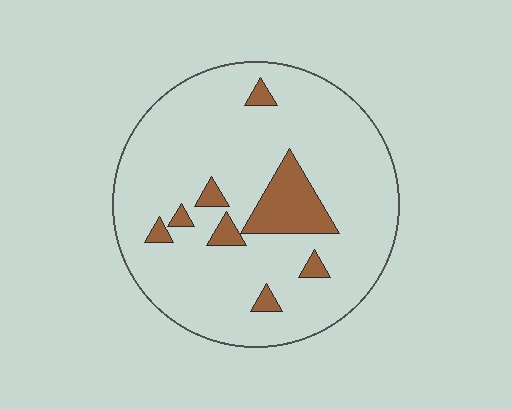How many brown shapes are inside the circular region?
8.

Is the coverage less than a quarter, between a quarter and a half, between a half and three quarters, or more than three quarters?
Less than a quarter.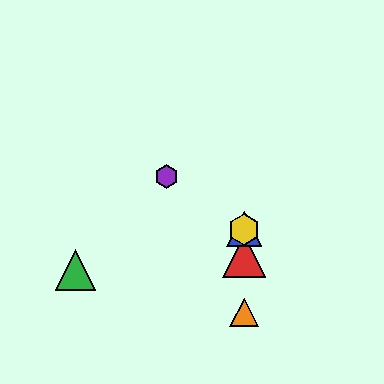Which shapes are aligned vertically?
The red triangle, the blue triangle, the yellow hexagon, the orange triangle are aligned vertically.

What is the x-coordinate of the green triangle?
The green triangle is at x≈76.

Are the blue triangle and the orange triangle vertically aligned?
Yes, both are at x≈244.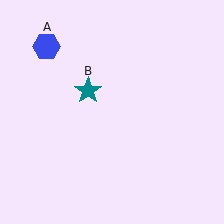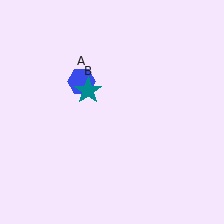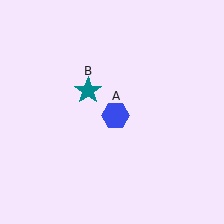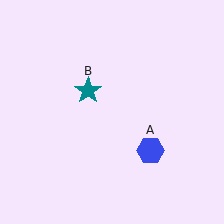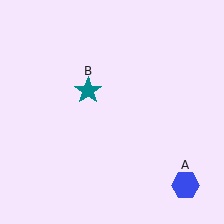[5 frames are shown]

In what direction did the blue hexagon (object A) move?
The blue hexagon (object A) moved down and to the right.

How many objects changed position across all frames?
1 object changed position: blue hexagon (object A).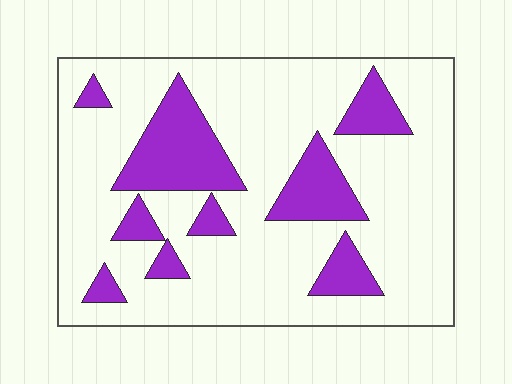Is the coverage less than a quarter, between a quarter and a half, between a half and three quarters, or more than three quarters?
Less than a quarter.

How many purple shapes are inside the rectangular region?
9.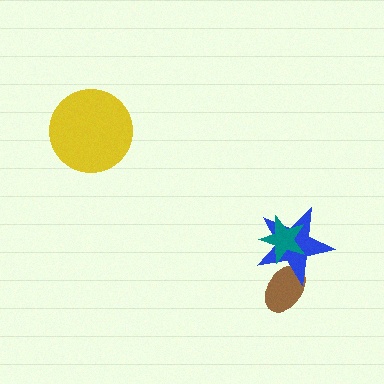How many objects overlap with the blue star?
2 objects overlap with the blue star.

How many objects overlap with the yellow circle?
0 objects overlap with the yellow circle.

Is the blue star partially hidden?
Yes, it is partially covered by another shape.